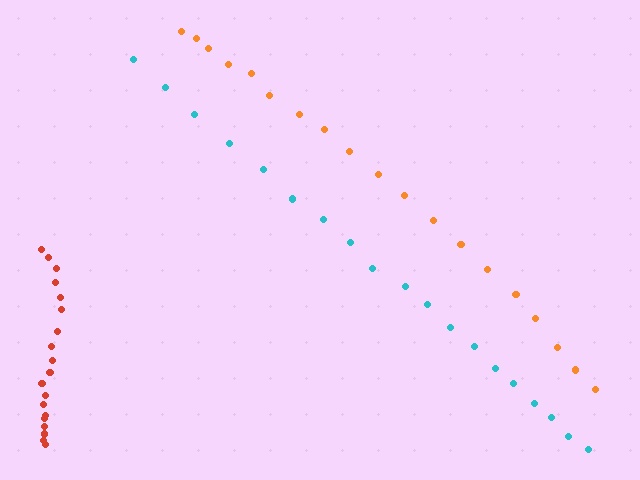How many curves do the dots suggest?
There are 3 distinct paths.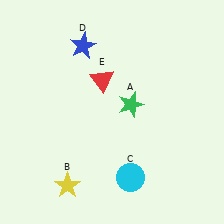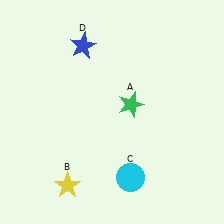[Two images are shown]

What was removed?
The red triangle (E) was removed in Image 2.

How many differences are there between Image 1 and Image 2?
There is 1 difference between the two images.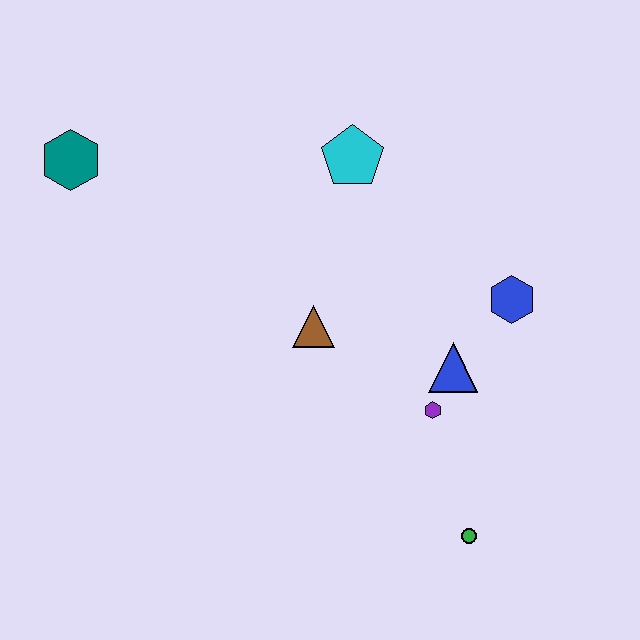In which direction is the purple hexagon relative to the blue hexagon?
The purple hexagon is below the blue hexagon.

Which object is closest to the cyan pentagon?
The brown triangle is closest to the cyan pentagon.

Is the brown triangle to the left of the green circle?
Yes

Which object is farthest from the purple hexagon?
The teal hexagon is farthest from the purple hexagon.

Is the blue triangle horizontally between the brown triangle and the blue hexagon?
Yes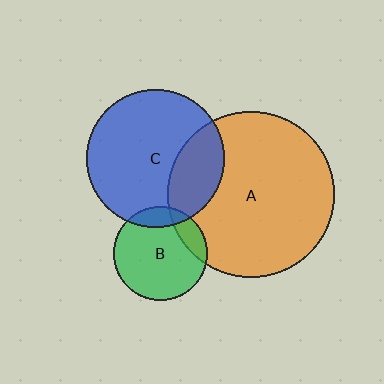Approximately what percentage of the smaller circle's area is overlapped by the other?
Approximately 15%.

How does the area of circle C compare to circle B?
Approximately 2.2 times.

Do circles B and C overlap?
Yes.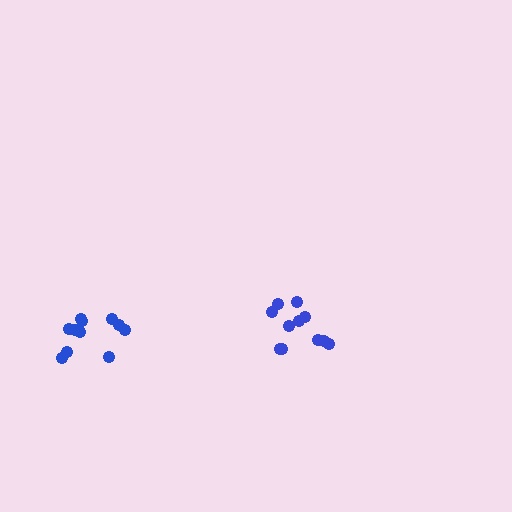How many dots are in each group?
Group 1: 11 dots, Group 2: 11 dots (22 total).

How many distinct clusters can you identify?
There are 2 distinct clusters.